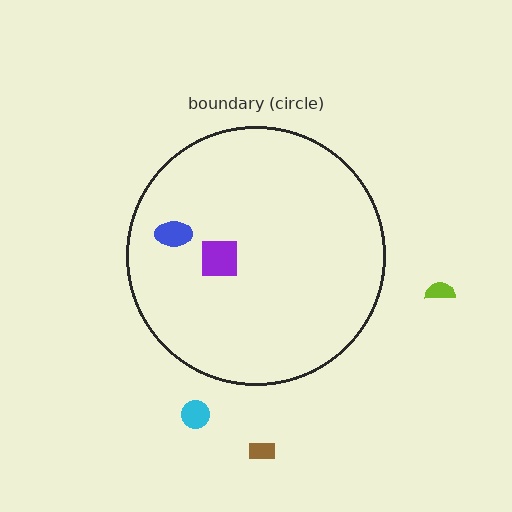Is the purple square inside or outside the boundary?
Inside.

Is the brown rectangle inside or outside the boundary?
Outside.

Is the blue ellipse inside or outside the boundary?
Inside.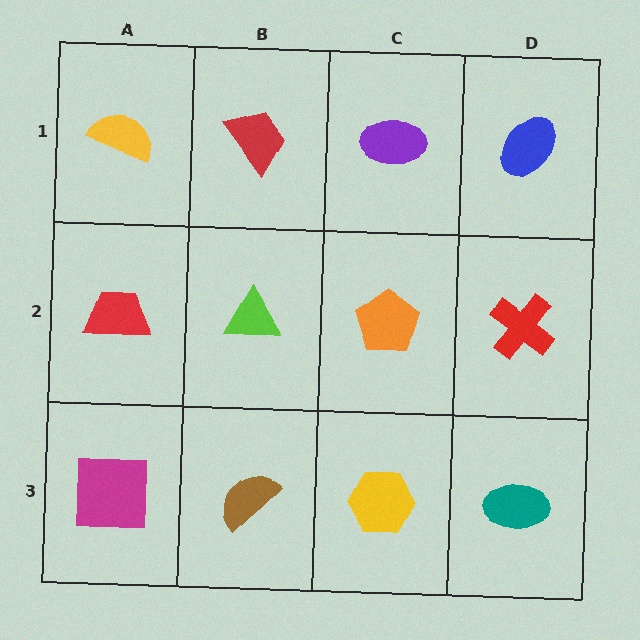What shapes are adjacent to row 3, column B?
A lime triangle (row 2, column B), a magenta square (row 3, column A), a yellow hexagon (row 3, column C).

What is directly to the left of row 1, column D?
A purple ellipse.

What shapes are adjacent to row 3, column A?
A red trapezoid (row 2, column A), a brown semicircle (row 3, column B).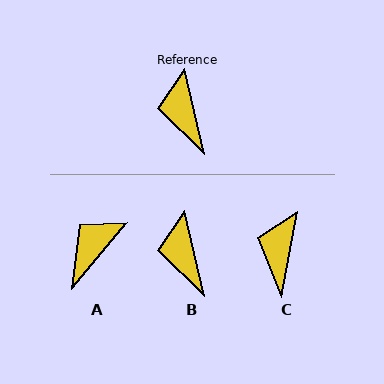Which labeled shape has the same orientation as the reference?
B.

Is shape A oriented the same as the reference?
No, it is off by about 52 degrees.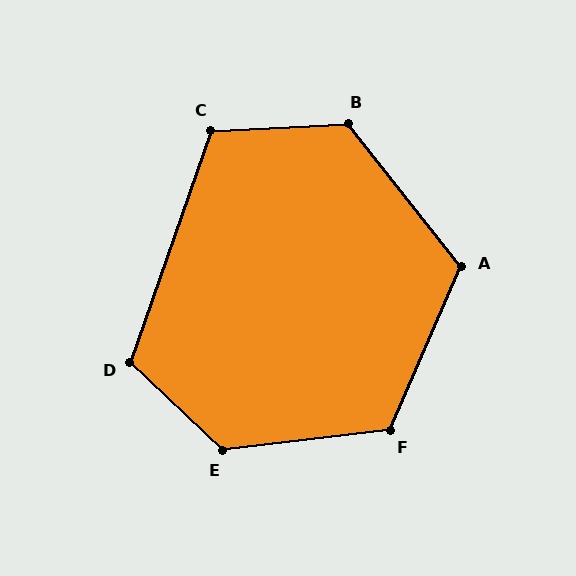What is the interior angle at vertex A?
Approximately 118 degrees (obtuse).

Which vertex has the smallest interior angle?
C, at approximately 112 degrees.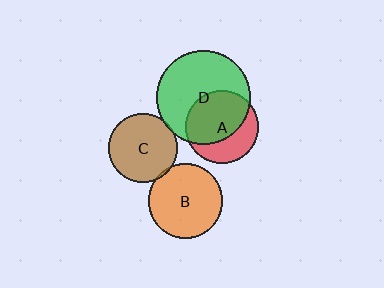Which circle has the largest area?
Circle D (green).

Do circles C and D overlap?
Yes.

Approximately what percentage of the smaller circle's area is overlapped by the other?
Approximately 5%.